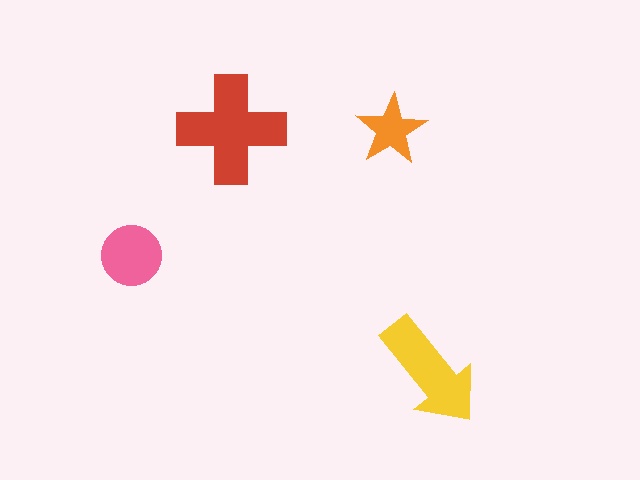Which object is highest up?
The red cross is topmost.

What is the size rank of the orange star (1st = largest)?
4th.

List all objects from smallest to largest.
The orange star, the pink circle, the yellow arrow, the red cross.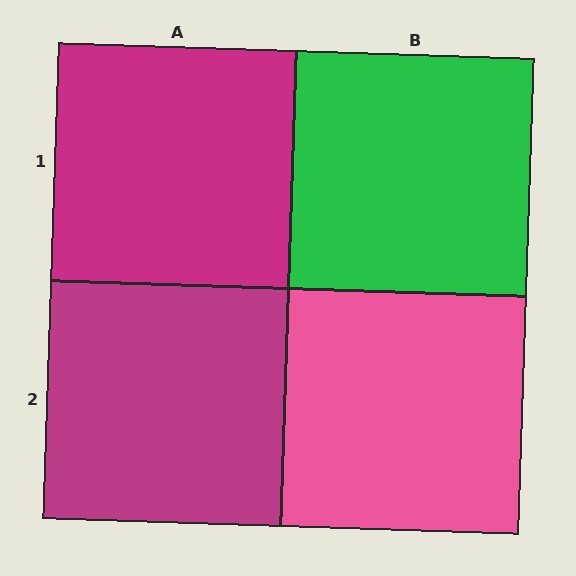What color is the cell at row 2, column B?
Pink.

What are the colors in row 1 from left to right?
Magenta, green.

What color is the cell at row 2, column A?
Magenta.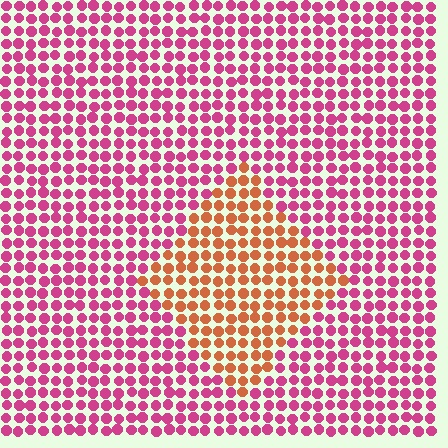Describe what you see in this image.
The image is filled with small magenta elements in a uniform arrangement. A diamond-shaped region is visible where the elements are tinted to a slightly different hue, forming a subtle color boundary.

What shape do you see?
I see a diamond.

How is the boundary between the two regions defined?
The boundary is defined purely by a slight shift in hue (about 50 degrees). Spacing, size, and orientation are identical on both sides.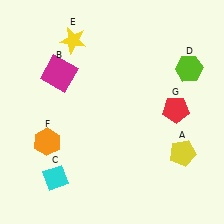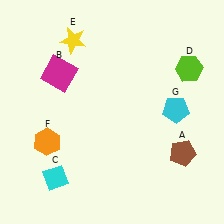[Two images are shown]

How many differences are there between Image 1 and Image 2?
There are 2 differences between the two images.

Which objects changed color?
A changed from yellow to brown. G changed from red to cyan.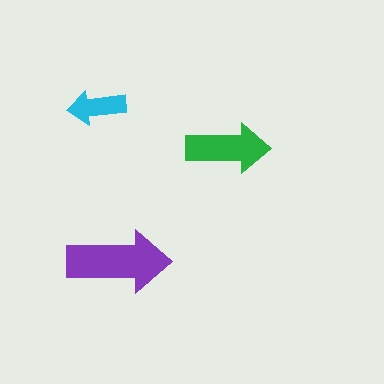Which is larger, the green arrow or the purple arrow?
The purple one.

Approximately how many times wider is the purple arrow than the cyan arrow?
About 2 times wider.